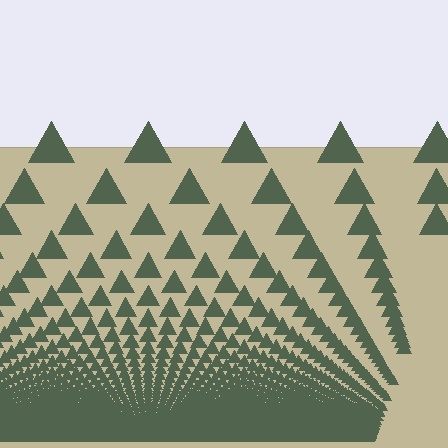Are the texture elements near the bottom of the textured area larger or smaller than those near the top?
Smaller. The gradient is inverted — elements near the bottom are smaller and denser.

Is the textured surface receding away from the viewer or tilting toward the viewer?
The surface appears to tilt toward the viewer. Texture elements get larger and sparser toward the top.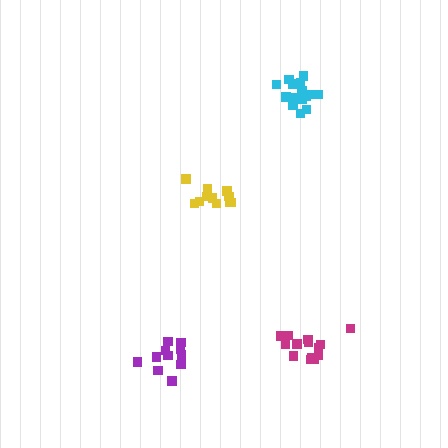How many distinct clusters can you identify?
There are 4 distinct clusters.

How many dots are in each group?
Group 1: 15 dots, Group 2: 14 dots, Group 3: 11 dots, Group 4: 11 dots (51 total).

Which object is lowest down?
The purple cluster is bottommost.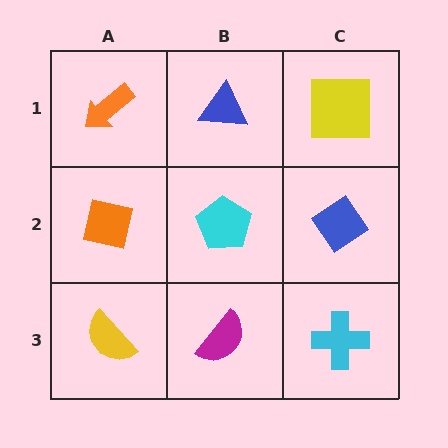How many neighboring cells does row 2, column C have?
3.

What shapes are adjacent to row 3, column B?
A cyan pentagon (row 2, column B), a yellow semicircle (row 3, column A), a cyan cross (row 3, column C).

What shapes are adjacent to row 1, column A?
An orange square (row 2, column A), a blue triangle (row 1, column B).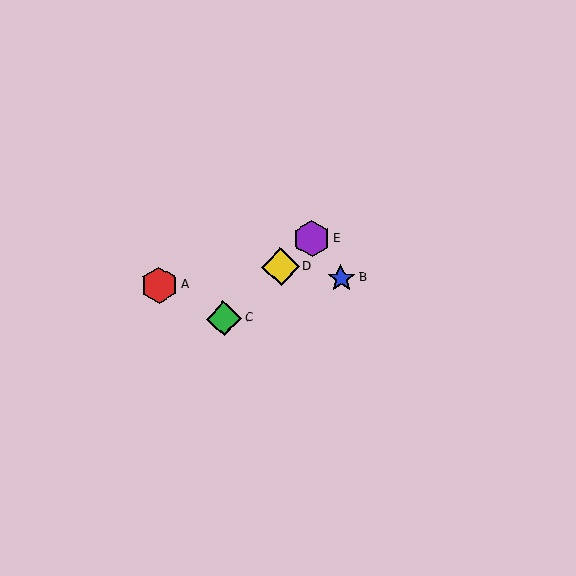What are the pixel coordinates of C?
Object C is at (224, 319).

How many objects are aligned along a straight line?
3 objects (C, D, E) are aligned along a straight line.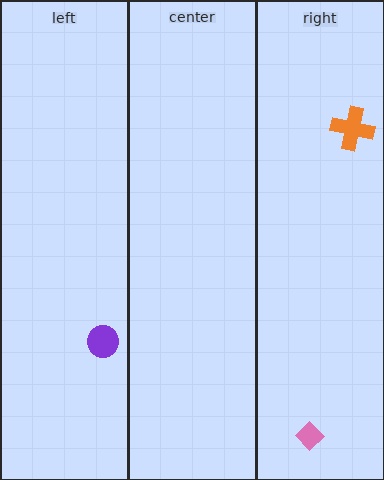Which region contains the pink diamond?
The right region.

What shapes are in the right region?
The pink diamond, the orange cross.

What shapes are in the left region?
The purple circle.